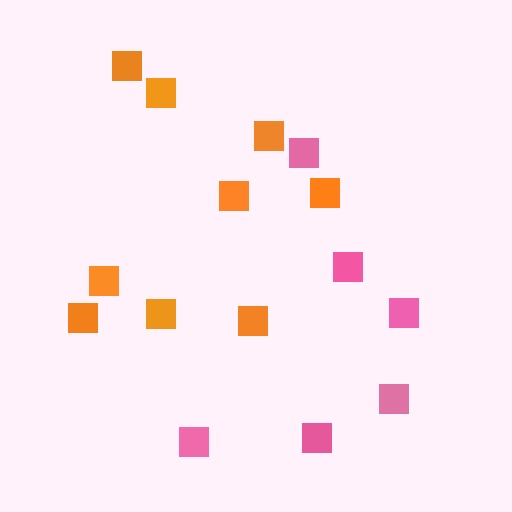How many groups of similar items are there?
There are 2 groups: one group of orange squares (9) and one group of pink squares (6).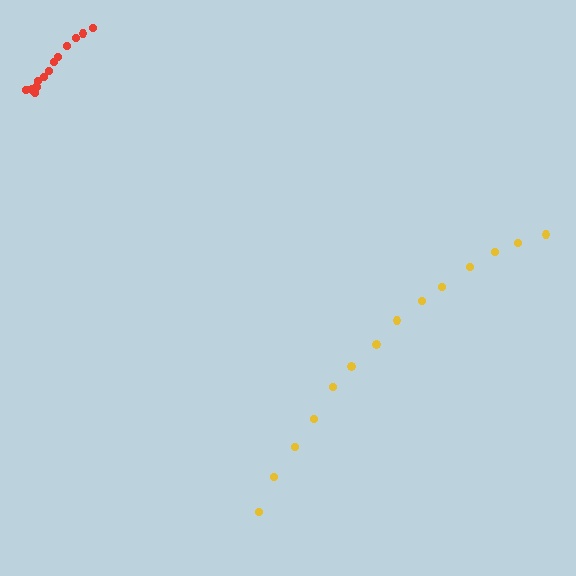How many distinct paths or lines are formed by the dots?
There are 2 distinct paths.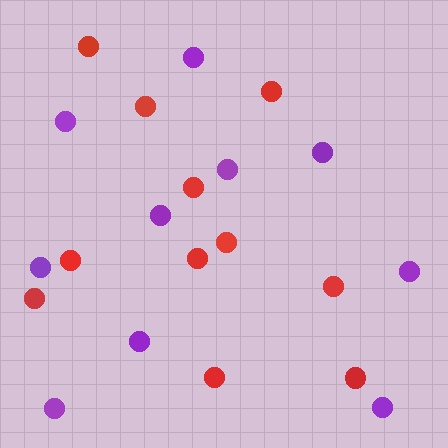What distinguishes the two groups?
There are 2 groups: one group of red circles (11) and one group of purple circles (10).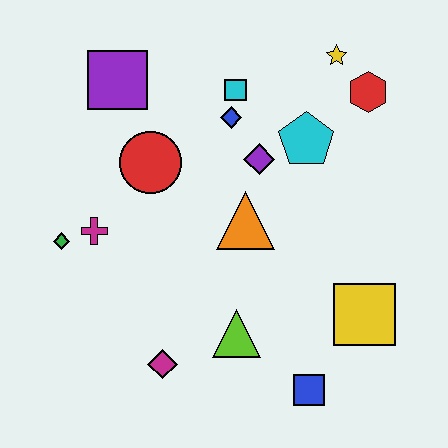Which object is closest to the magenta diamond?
The lime triangle is closest to the magenta diamond.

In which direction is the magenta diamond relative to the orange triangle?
The magenta diamond is below the orange triangle.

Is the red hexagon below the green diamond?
No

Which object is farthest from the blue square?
The purple square is farthest from the blue square.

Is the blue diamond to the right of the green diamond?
Yes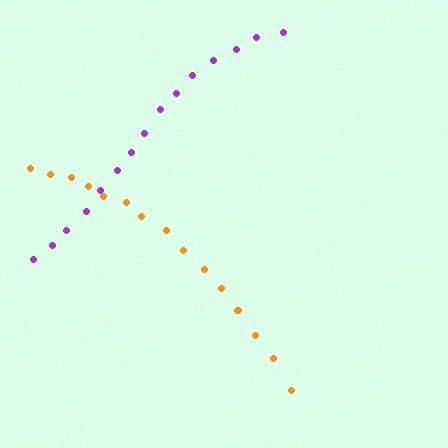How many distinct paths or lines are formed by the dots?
There are 2 distinct paths.